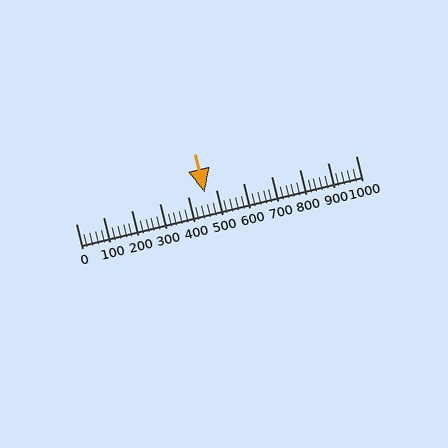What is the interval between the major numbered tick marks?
The major tick marks are spaced 100 units apart.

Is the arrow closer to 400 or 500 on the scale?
The arrow is closer to 500.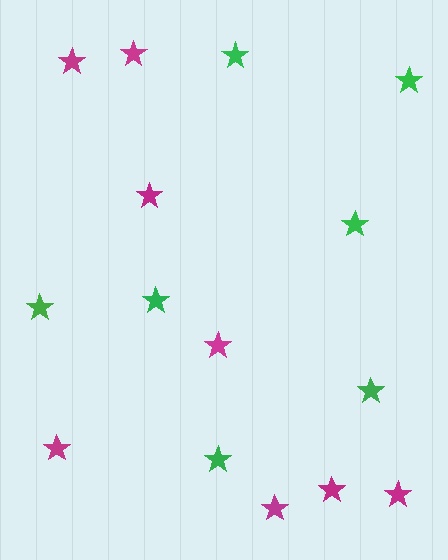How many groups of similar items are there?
There are 2 groups: one group of green stars (7) and one group of magenta stars (8).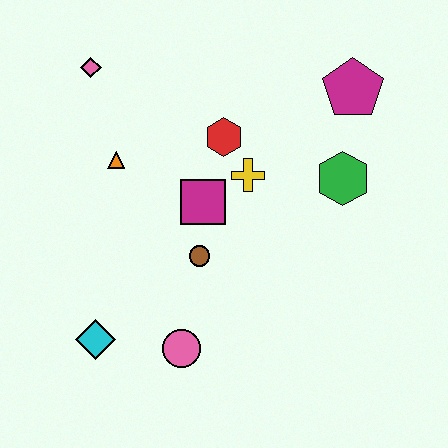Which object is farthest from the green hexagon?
The cyan diamond is farthest from the green hexagon.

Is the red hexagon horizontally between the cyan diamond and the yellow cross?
Yes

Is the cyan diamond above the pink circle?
Yes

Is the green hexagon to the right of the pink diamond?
Yes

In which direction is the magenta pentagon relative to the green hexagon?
The magenta pentagon is above the green hexagon.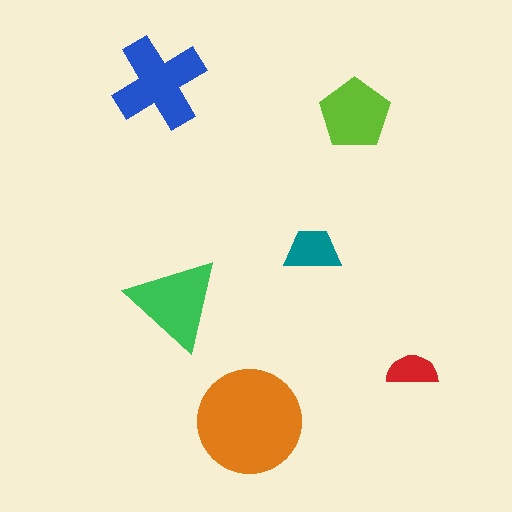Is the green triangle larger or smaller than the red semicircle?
Larger.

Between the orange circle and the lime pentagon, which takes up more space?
The orange circle.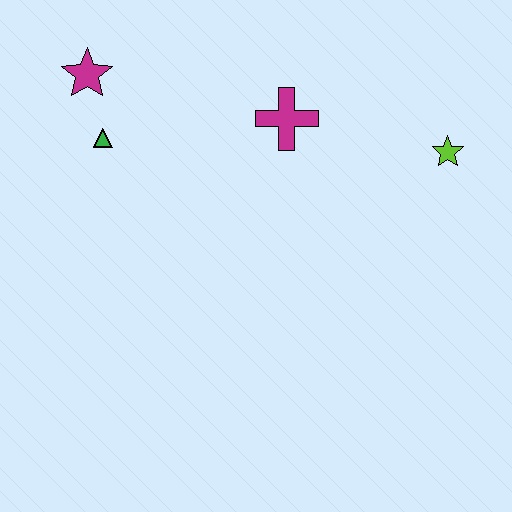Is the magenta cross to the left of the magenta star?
No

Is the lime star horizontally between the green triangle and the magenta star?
No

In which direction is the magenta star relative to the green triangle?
The magenta star is above the green triangle.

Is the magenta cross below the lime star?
No